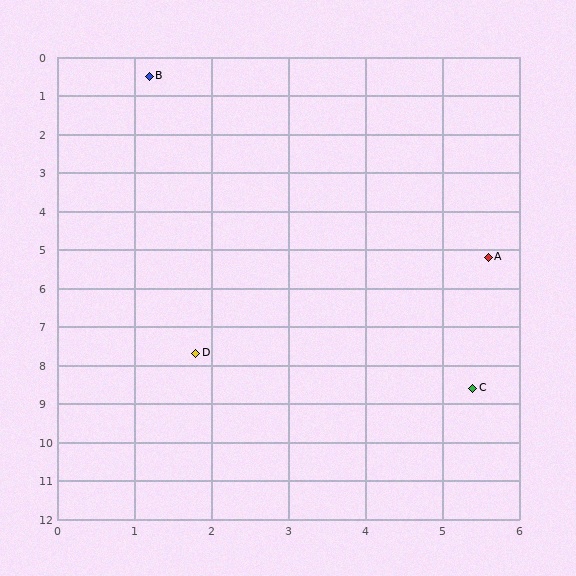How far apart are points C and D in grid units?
Points C and D are about 3.7 grid units apart.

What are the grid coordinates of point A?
Point A is at approximately (5.6, 5.2).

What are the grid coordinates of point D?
Point D is at approximately (1.8, 7.7).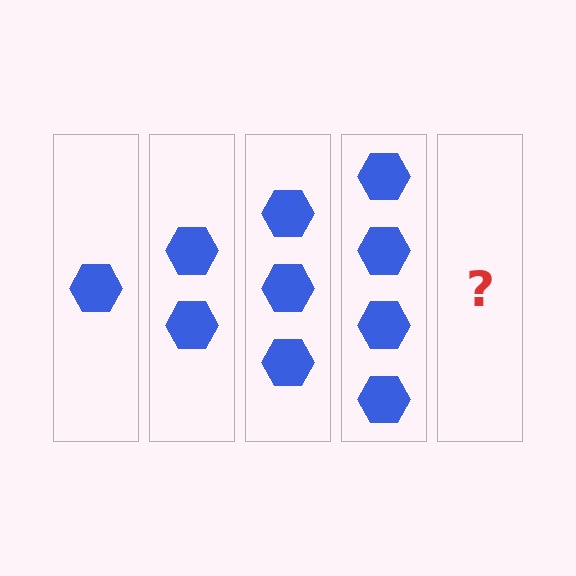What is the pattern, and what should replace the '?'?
The pattern is that each step adds one more hexagon. The '?' should be 5 hexagons.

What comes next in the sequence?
The next element should be 5 hexagons.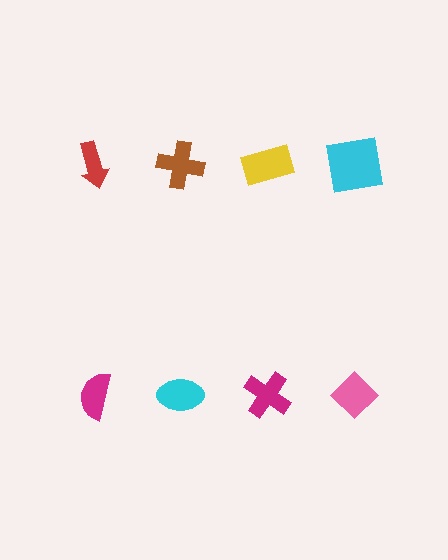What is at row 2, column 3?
A magenta cross.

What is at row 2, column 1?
A magenta semicircle.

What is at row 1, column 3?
A yellow rectangle.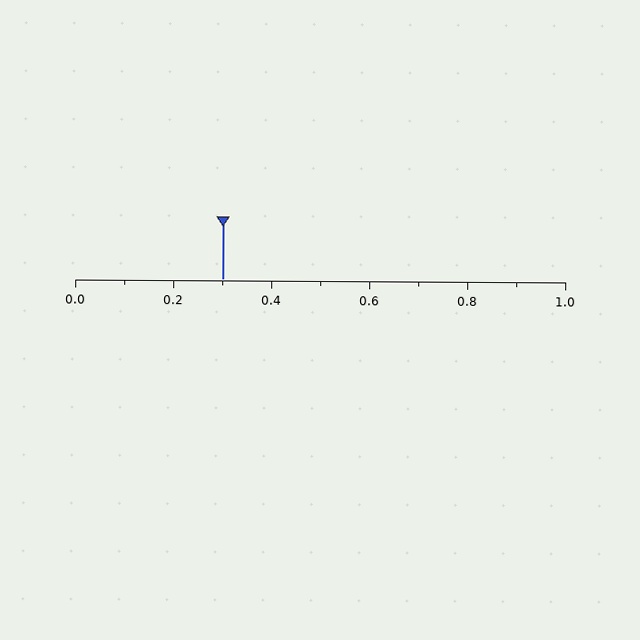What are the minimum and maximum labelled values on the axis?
The axis runs from 0.0 to 1.0.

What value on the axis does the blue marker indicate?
The marker indicates approximately 0.3.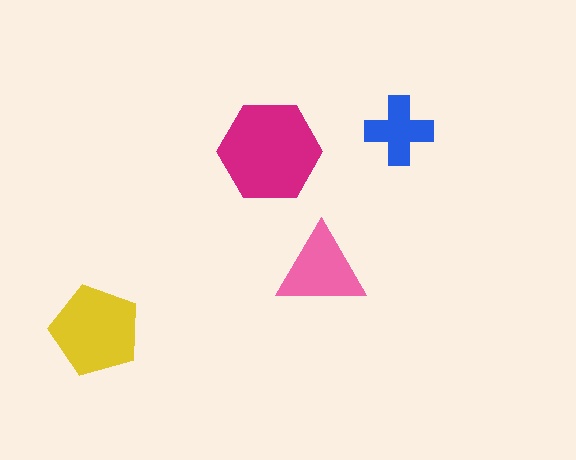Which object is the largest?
The magenta hexagon.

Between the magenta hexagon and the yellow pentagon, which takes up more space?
The magenta hexagon.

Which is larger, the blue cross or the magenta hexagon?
The magenta hexagon.